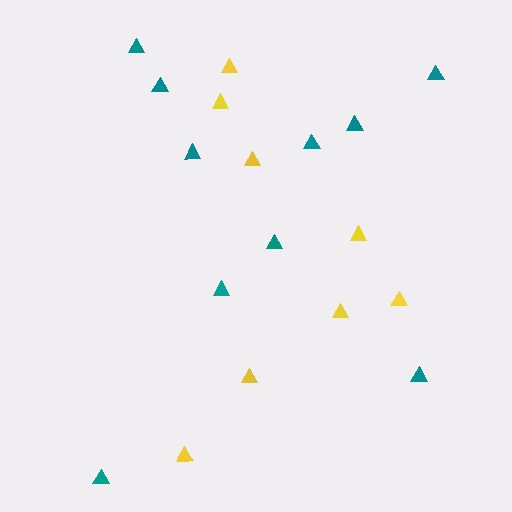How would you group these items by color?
There are 2 groups: one group of teal triangles (10) and one group of yellow triangles (8).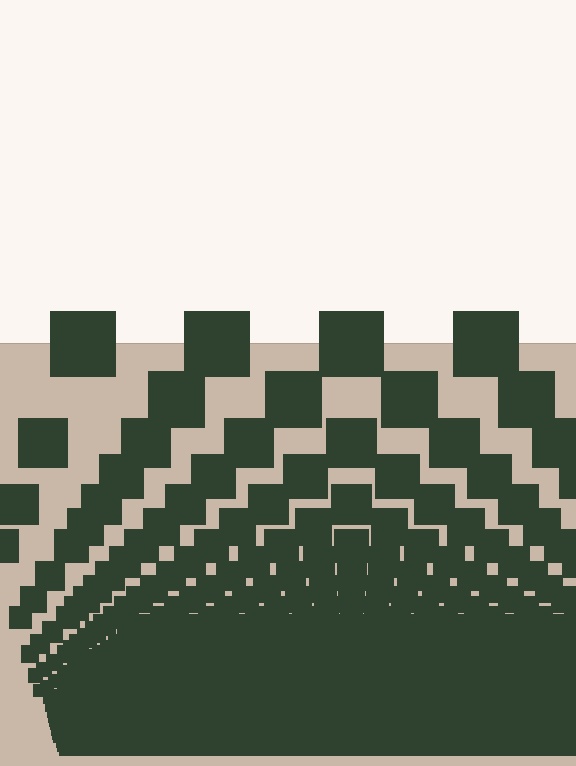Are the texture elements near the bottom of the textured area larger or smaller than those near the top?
Smaller. The gradient is inverted — elements near the bottom are smaller and denser.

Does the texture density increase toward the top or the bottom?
Density increases toward the bottom.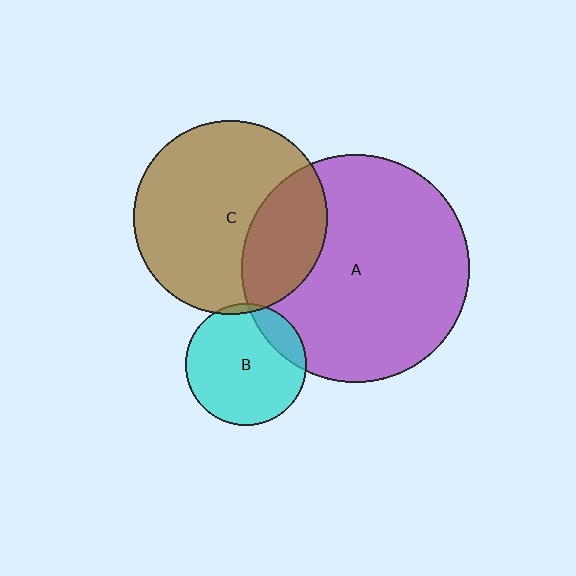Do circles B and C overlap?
Yes.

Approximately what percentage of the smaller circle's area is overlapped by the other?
Approximately 5%.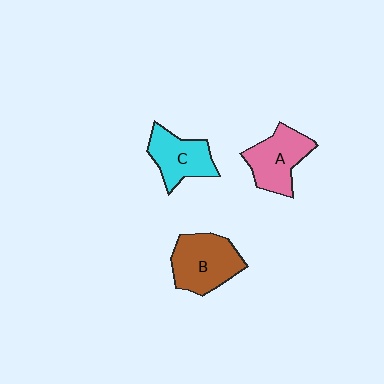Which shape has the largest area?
Shape B (brown).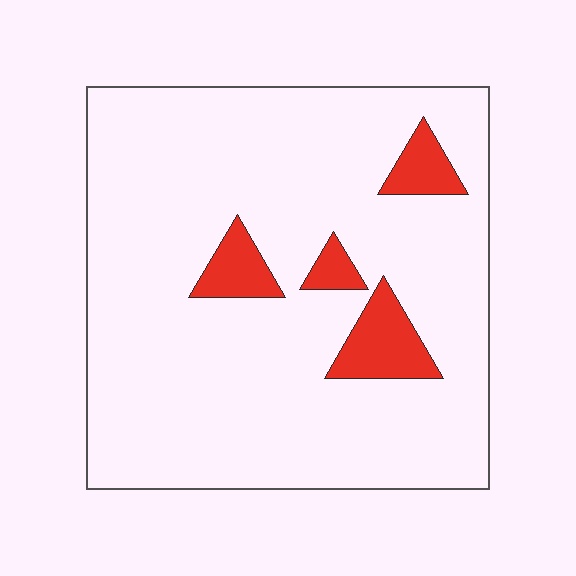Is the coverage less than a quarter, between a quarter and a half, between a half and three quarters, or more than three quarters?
Less than a quarter.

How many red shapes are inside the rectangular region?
4.